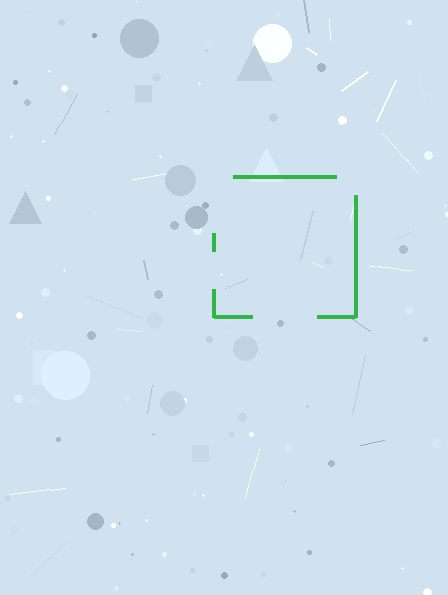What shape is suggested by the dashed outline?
The dashed outline suggests a square.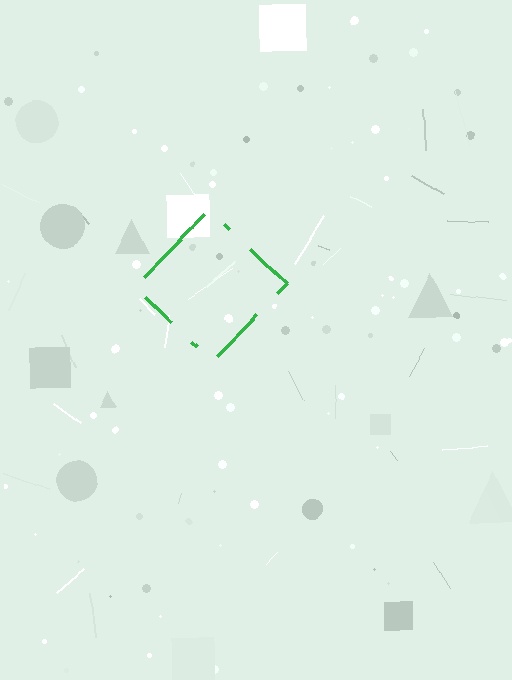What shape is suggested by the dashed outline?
The dashed outline suggests a diamond.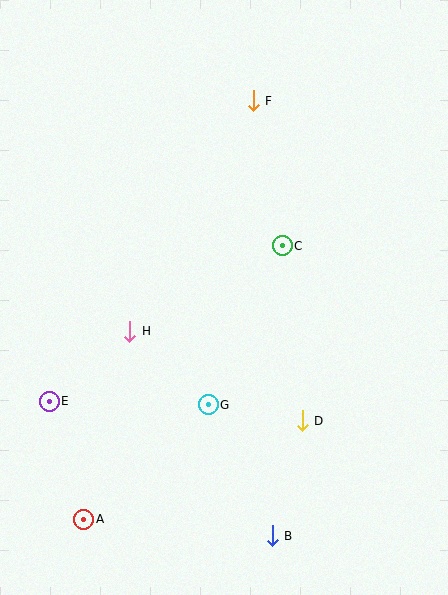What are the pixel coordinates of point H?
Point H is at (130, 331).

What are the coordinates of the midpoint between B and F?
The midpoint between B and F is at (263, 318).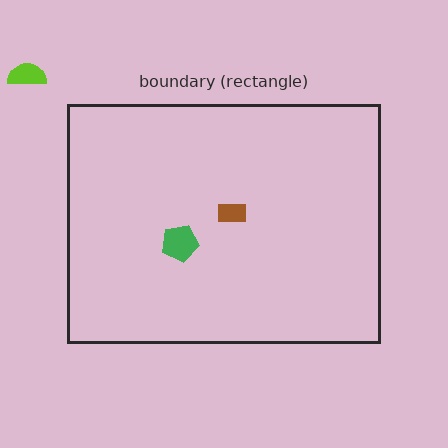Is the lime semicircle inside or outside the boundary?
Outside.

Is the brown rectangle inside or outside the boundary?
Inside.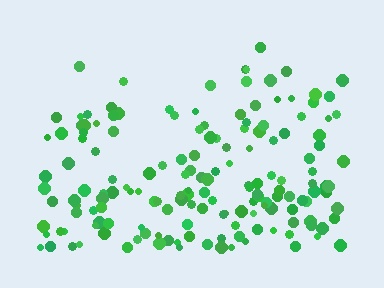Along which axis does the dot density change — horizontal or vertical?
Vertical.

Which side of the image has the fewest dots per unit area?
The top.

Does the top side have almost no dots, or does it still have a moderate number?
Still a moderate number, just noticeably fewer than the bottom.